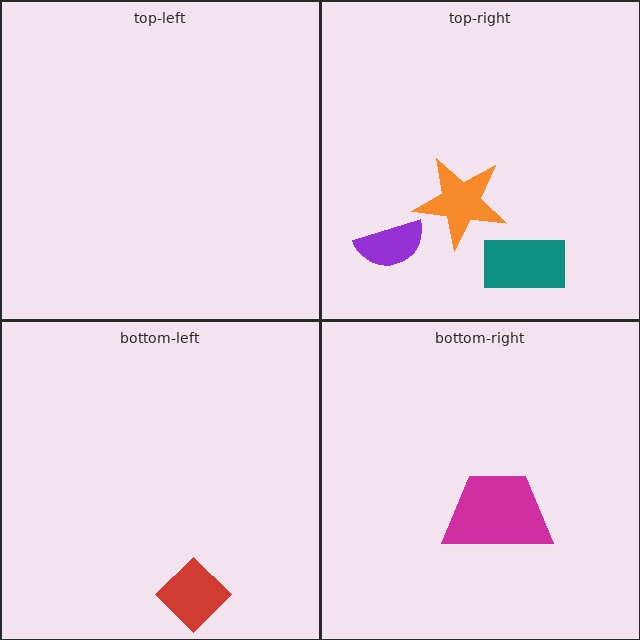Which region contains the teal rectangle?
The top-right region.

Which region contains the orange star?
The top-right region.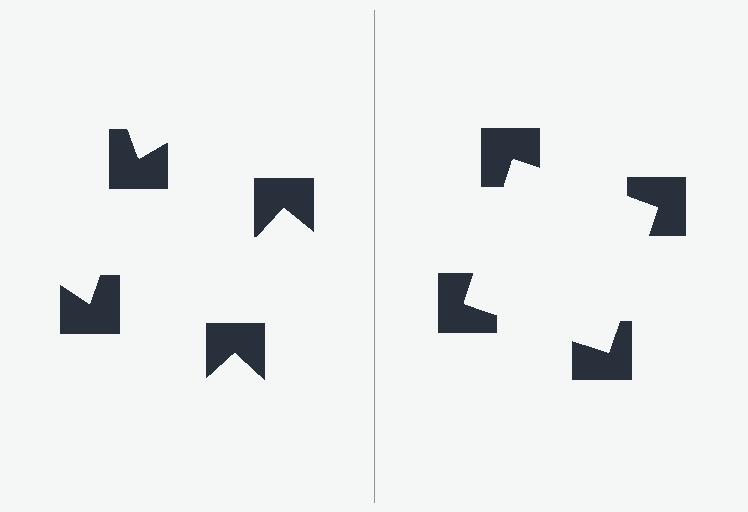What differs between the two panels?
The notched squares are positioned identically on both sides; only the wedge orientations differ. On the right they align to a square; on the left they are misaligned.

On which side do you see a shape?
An illusory square appears on the right side. On the left side the wedge cuts are rotated, so no coherent shape forms.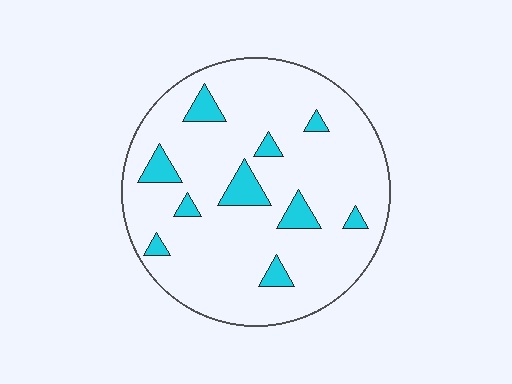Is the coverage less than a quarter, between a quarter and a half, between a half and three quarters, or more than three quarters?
Less than a quarter.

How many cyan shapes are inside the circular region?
10.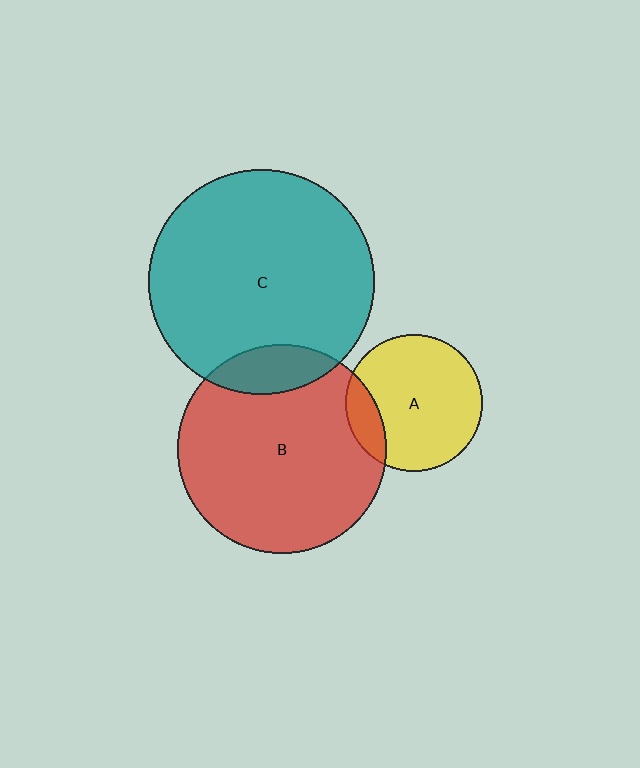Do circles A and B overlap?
Yes.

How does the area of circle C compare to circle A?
Approximately 2.7 times.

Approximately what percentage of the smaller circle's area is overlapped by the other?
Approximately 15%.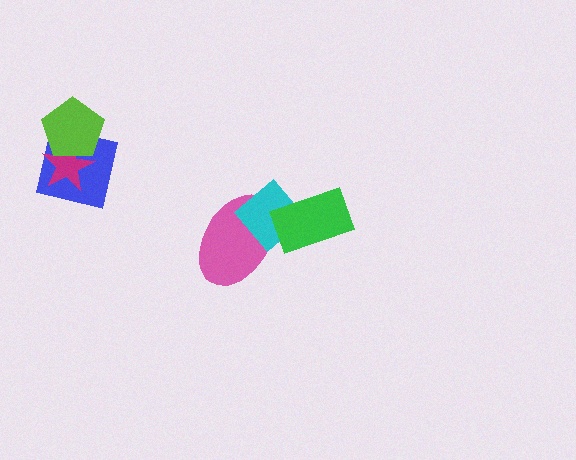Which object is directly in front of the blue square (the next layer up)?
The magenta star is directly in front of the blue square.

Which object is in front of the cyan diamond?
The green rectangle is in front of the cyan diamond.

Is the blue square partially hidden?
Yes, it is partially covered by another shape.